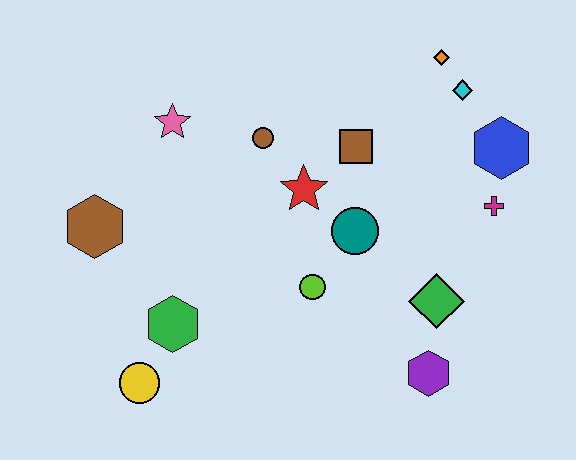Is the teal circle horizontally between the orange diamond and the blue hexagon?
No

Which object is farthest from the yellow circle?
The orange diamond is farthest from the yellow circle.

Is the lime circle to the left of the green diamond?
Yes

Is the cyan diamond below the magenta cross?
No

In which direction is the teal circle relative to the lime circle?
The teal circle is above the lime circle.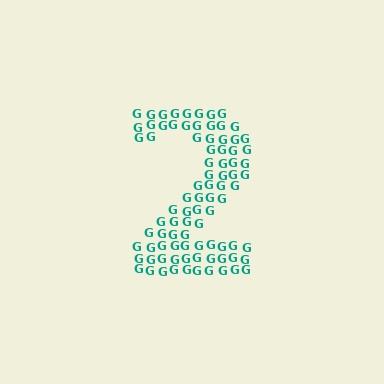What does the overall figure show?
The overall figure shows the digit 2.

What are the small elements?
The small elements are letter G's.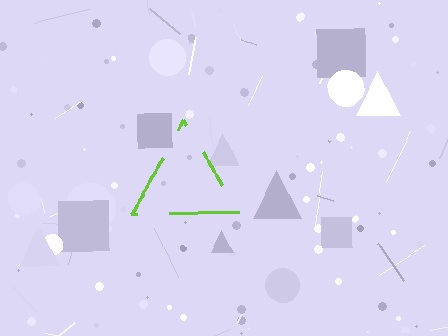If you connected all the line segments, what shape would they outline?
They would outline a triangle.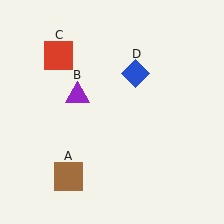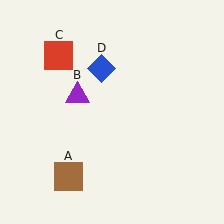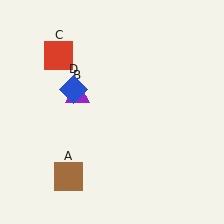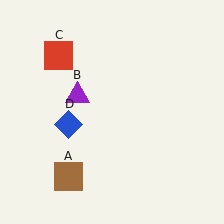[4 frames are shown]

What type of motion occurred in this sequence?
The blue diamond (object D) rotated counterclockwise around the center of the scene.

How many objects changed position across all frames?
1 object changed position: blue diamond (object D).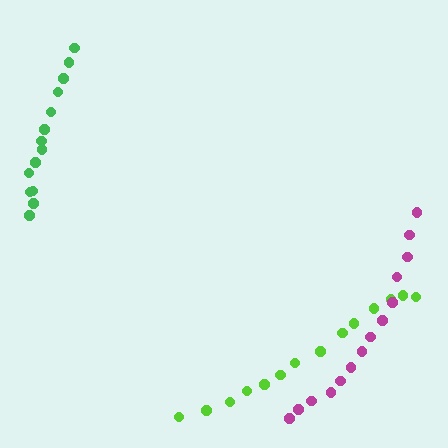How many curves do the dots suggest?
There are 3 distinct paths.